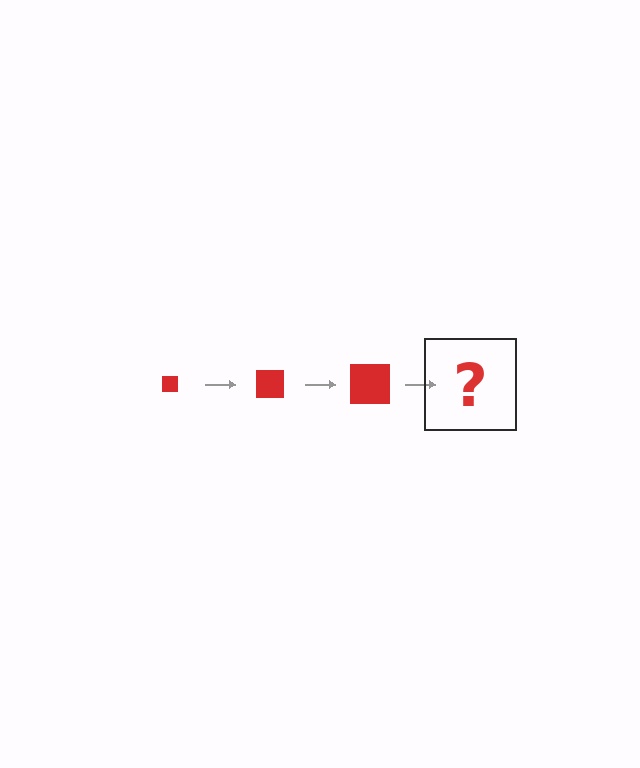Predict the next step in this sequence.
The next step is a red square, larger than the previous one.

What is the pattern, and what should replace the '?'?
The pattern is that the square gets progressively larger each step. The '?' should be a red square, larger than the previous one.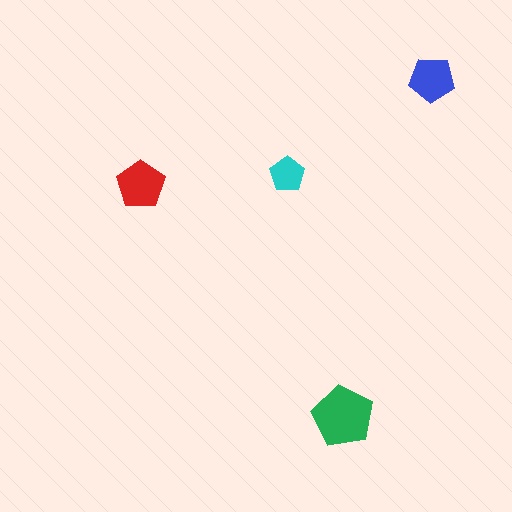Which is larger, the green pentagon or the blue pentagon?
The green one.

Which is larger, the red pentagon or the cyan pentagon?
The red one.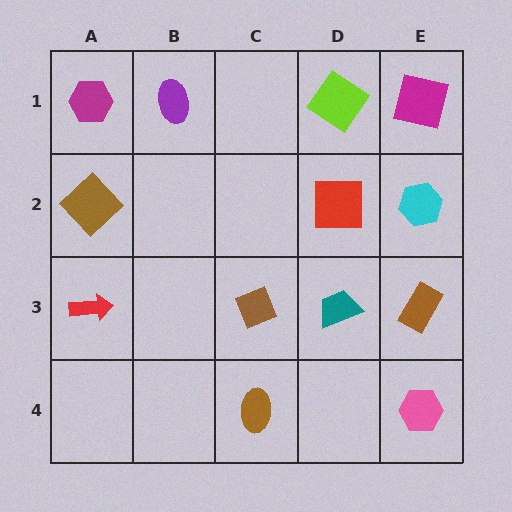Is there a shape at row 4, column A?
No, that cell is empty.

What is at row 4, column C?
A brown ellipse.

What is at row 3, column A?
A red arrow.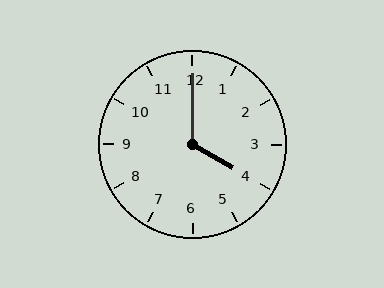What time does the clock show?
4:00.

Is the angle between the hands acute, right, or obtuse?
It is obtuse.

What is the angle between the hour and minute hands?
Approximately 120 degrees.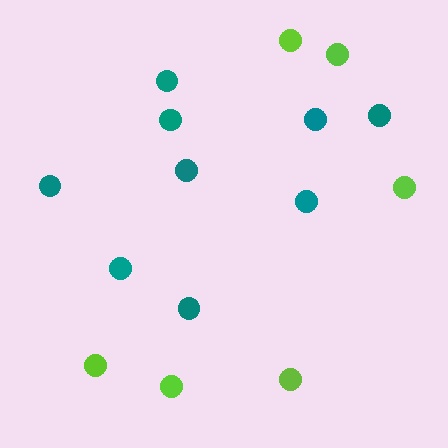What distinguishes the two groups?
There are 2 groups: one group of lime circles (6) and one group of teal circles (9).